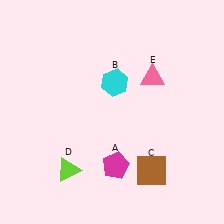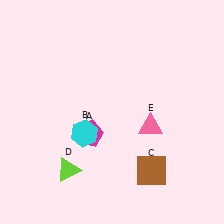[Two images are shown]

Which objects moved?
The objects that moved are: the magenta pentagon (A), the cyan hexagon (B), the pink triangle (E).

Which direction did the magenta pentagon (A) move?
The magenta pentagon (A) moved up.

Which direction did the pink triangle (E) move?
The pink triangle (E) moved down.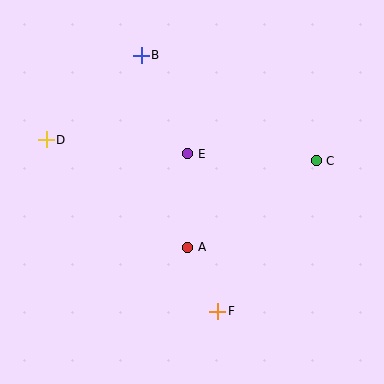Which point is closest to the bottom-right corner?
Point F is closest to the bottom-right corner.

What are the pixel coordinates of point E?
Point E is at (188, 154).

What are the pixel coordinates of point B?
Point B is at (141, 55).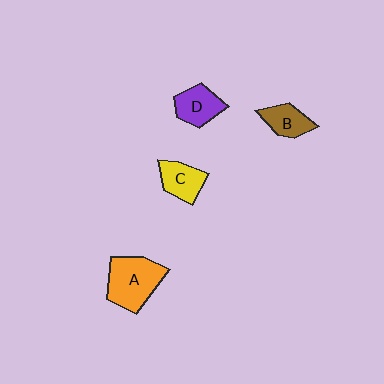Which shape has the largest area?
Shape A (orange).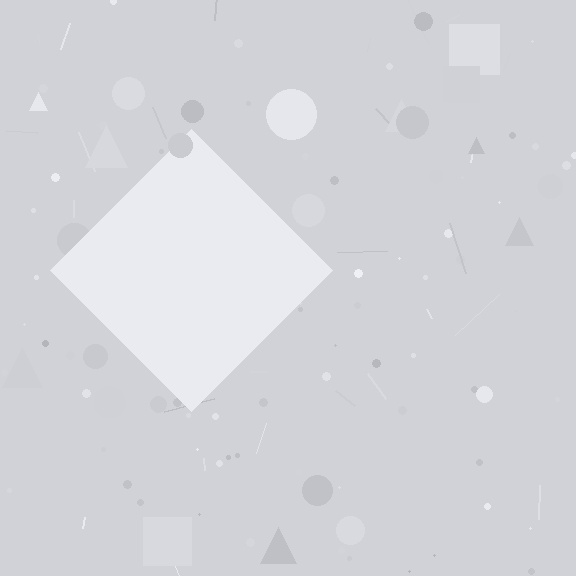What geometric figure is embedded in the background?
A diamond is embedded in the background.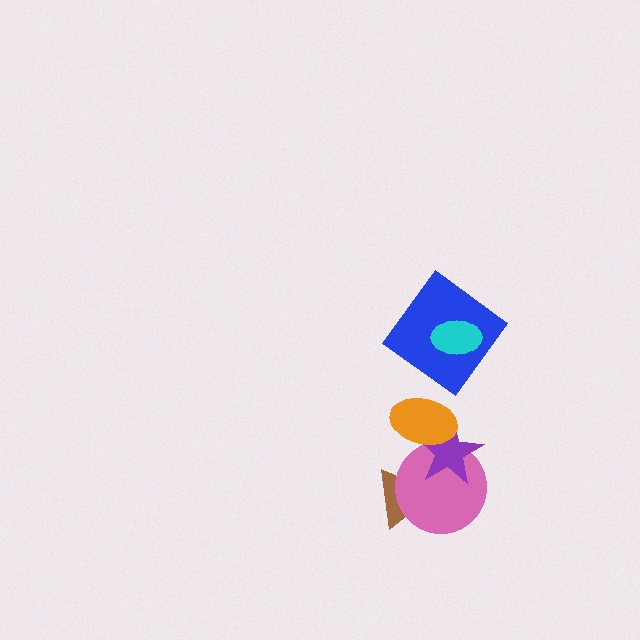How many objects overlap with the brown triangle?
1 object overlaps with the brown triangle.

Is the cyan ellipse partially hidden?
No, no other shape covers it.